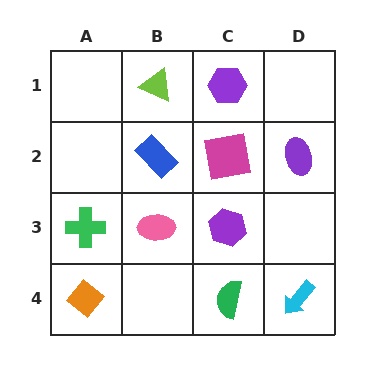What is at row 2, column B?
A blue rectangle.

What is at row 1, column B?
A lime triangle.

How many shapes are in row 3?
3 shapes.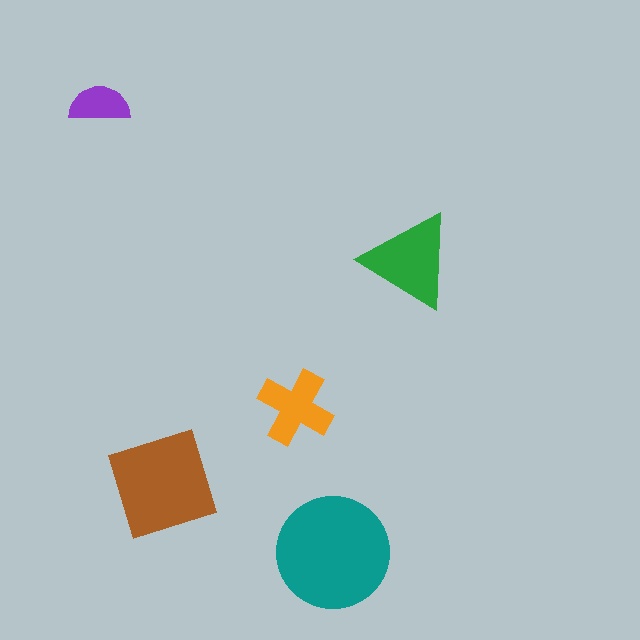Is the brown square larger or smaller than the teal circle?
Smaller.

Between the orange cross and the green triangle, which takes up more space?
The green triangle.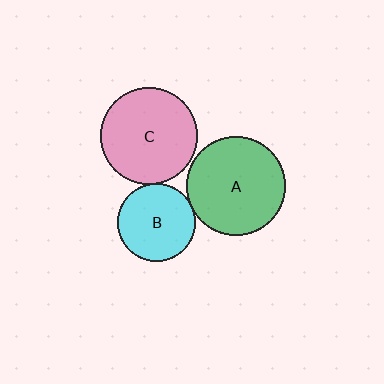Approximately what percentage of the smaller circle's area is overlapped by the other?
Approximately 5%.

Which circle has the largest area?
Circle A (green).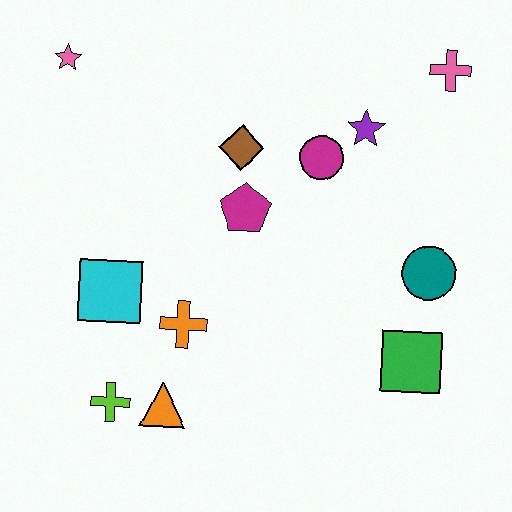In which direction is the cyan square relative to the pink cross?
The cyan square is to the left of the pink cross.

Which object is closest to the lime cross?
The orange triangle is closest to the lime cross.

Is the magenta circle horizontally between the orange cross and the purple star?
Yes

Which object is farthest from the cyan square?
The pink cross is farthest from the cyan square.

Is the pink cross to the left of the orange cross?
No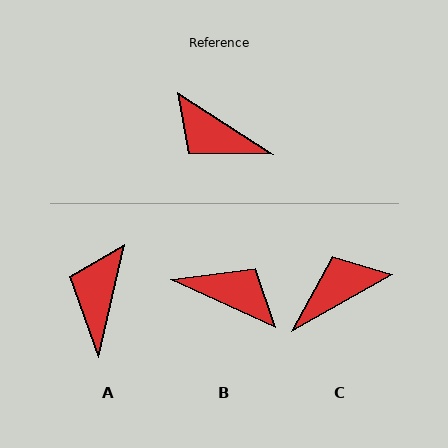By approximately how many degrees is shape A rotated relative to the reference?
Approximately 70 degrees clockwise.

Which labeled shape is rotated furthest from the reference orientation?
B, about 172 degrees away.